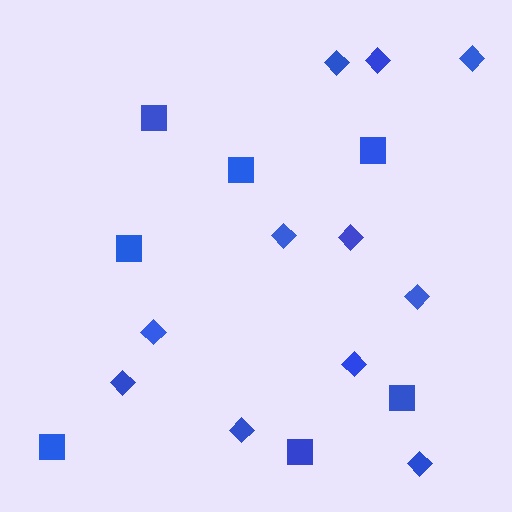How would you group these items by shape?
There are 2 groups: one group of squares (7) and one group of diamonds (11).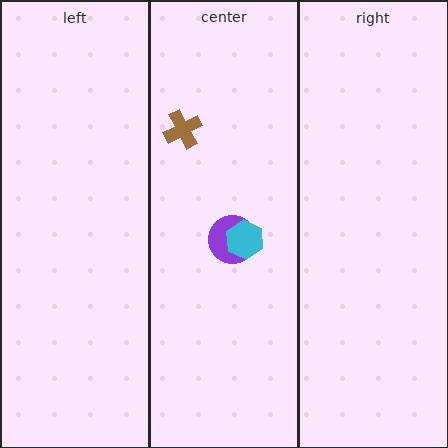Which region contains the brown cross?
The center region.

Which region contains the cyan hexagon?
The center region.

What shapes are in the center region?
The brown cross, the purple circle, the cyan hexagon.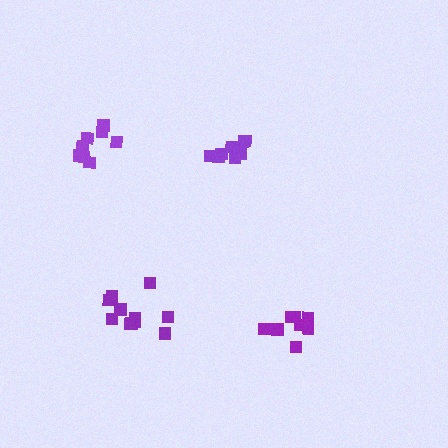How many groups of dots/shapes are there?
There are 4 groups.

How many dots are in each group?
Group 1: 8 dots, Group 2: 8 dots, Group 3: 11 dots, Group 4: 9 dots (36 total).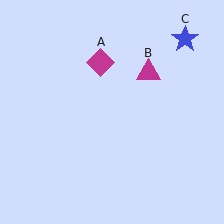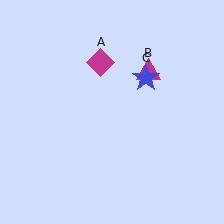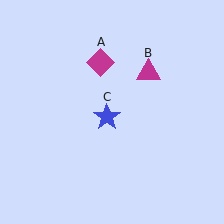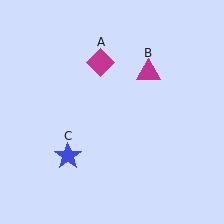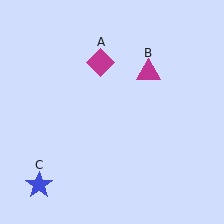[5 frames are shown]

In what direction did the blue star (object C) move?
The blue star (object C) moved down and to the left.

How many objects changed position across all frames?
1 object changed position: blue star (object C).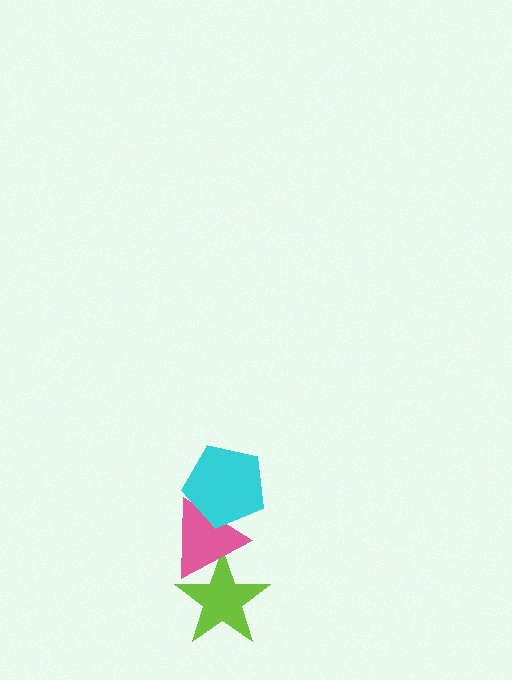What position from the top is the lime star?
The lime star is 3rd from the top.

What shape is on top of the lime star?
The pink triangle is on top of the lime star.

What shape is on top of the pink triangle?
The cyan pentagon is on top of the pink triangle.